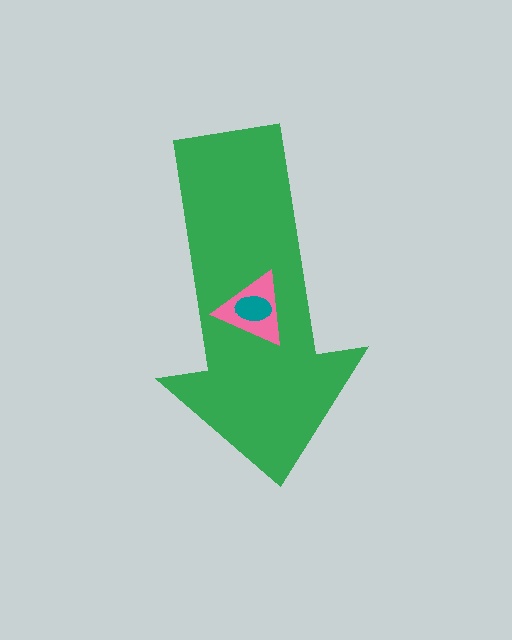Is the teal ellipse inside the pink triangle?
Yes.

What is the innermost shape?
The teal ellipse.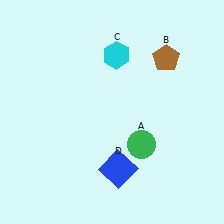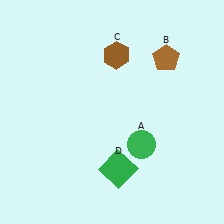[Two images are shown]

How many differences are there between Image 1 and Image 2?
There are 2 differences between the two images.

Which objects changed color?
C changed from cyan to brown. D changed from blue to green.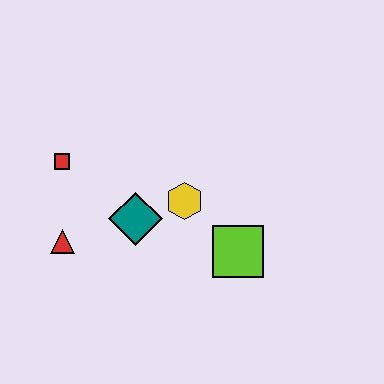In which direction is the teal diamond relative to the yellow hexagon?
The teal diamond is to the left of the yellow hexagon.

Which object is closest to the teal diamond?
The yellow hexagon is closest to the teal diamond.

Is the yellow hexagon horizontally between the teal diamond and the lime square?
Yes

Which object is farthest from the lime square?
The red square is farthest from the lime square.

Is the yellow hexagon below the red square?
Yes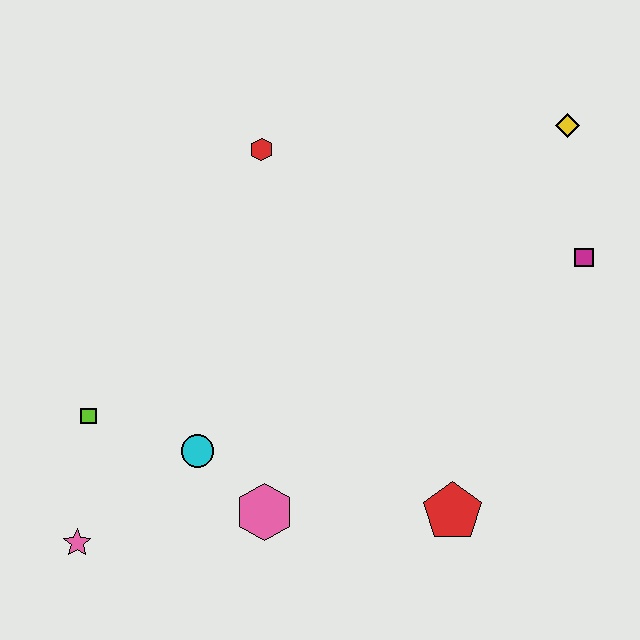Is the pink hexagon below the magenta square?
Yes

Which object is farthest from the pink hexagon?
The yellow diamond is farthest from the pink hexagon.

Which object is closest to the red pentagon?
The pink hexagon is closest to the red pentagon.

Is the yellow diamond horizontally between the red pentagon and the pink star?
No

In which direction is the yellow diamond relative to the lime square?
The yellow diamond is to the right of the lime square.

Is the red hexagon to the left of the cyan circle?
No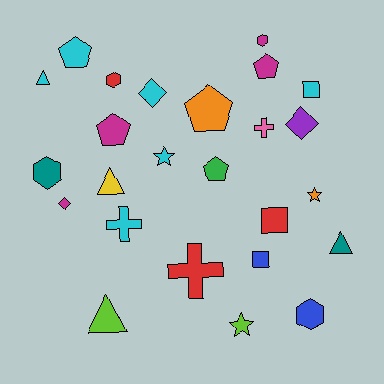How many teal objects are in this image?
There are 2 teal objects.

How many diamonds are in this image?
There are 3 diamonds.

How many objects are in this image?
There are 25 objects.